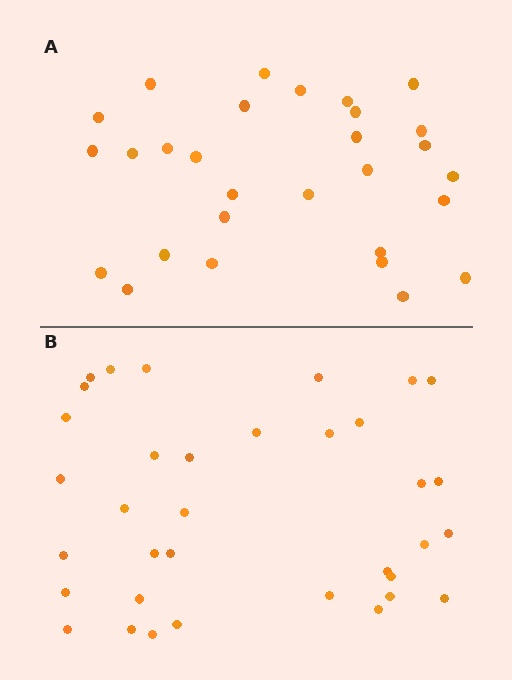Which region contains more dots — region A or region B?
Region B (the bottom region) has more dots.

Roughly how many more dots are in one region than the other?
Region B has about 6 more dots than region A.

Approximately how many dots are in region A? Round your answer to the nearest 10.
About 30 dots. (The exact count is 29, which rounds to 30.)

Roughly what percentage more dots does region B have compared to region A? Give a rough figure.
About 20% more.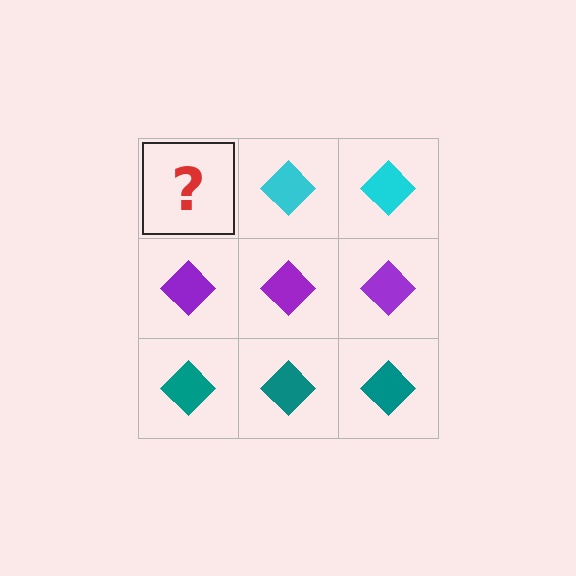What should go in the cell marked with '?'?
The missing cell should contain a cyan diamond.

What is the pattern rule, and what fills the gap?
The rule is that each row has a consistent color. The gap should be filled with a cyan diamond.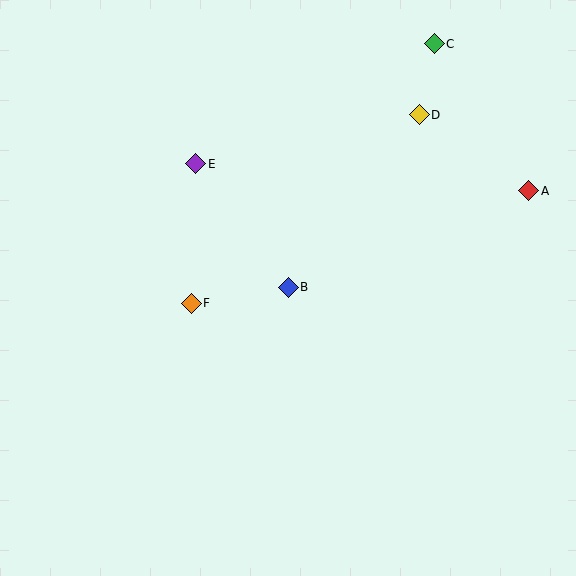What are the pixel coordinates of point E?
Point E is at (196, 164).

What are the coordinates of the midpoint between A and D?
The midpoint between A and D is at (474, 153).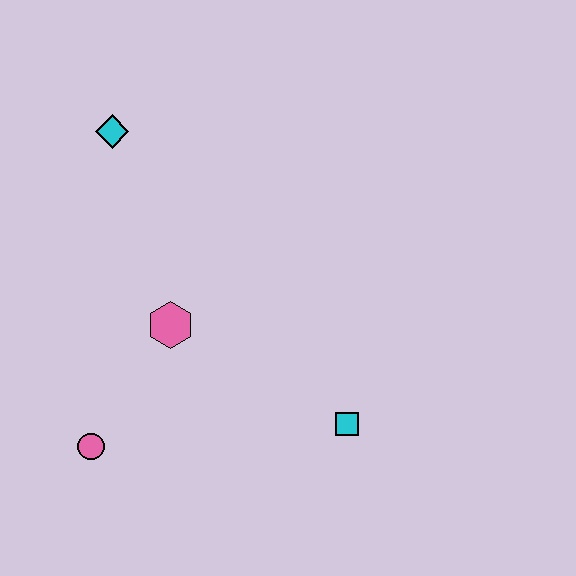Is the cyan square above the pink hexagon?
No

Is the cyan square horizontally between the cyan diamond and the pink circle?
No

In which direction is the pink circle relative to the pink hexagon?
The pink circle is below the pink hexagon.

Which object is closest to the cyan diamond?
The pink hexagon is closest to the cyan diamond.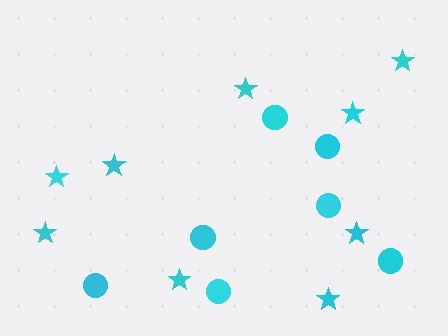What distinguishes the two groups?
There are 2 groups: one group of stars (9) and one group of circles (7).